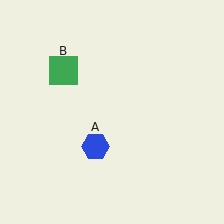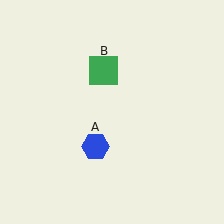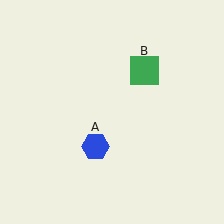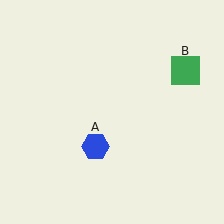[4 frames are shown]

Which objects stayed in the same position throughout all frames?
Blue hexagon (object A) remained stationary.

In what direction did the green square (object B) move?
The green square (object B) moved right.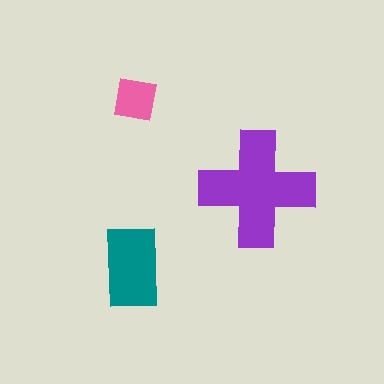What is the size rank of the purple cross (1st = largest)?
1st.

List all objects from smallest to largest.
The pink square, the teal rectangle, the purple cross.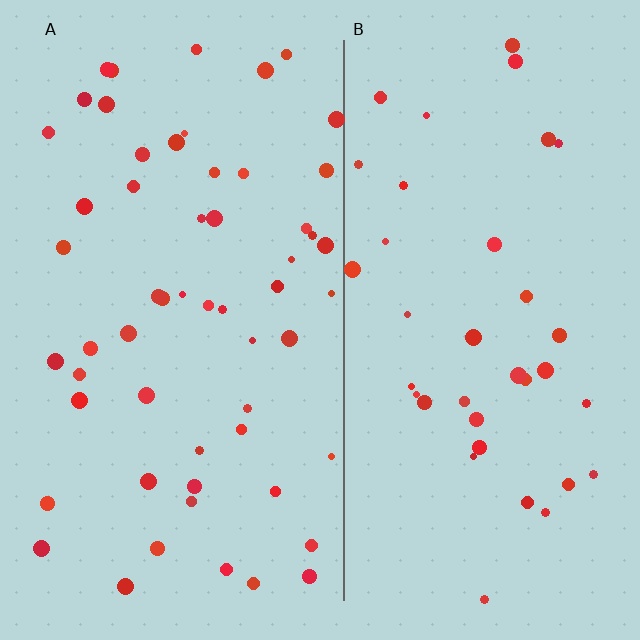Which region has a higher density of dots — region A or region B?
A (the left).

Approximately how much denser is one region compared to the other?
Approximately 1.5× — region A over region B.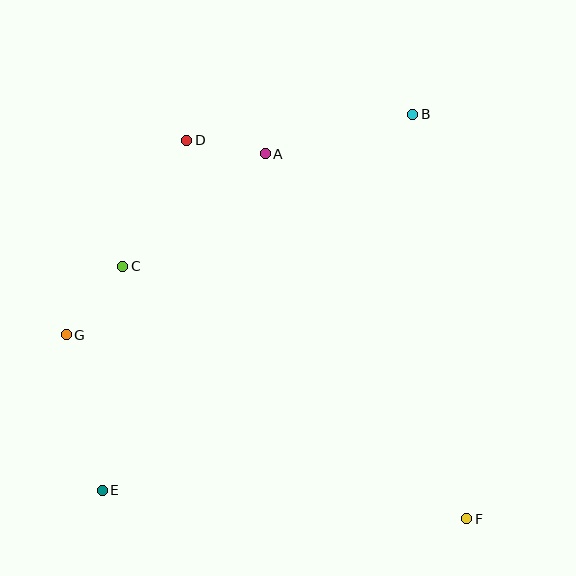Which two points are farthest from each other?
Points B and E are farthest from each other.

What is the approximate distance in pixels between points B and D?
The distance between B and D is approximately 228 pixels.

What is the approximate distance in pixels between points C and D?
The distance between C and D is approximately 141 pixels.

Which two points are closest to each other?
Points A and D are closest to each other.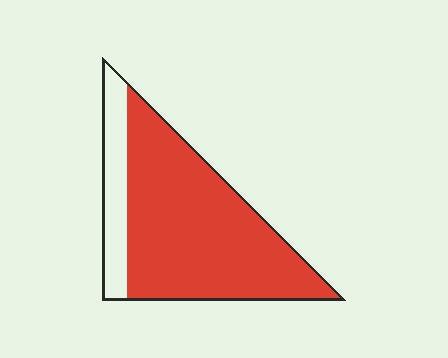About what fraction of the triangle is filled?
About four fifths (4/5).